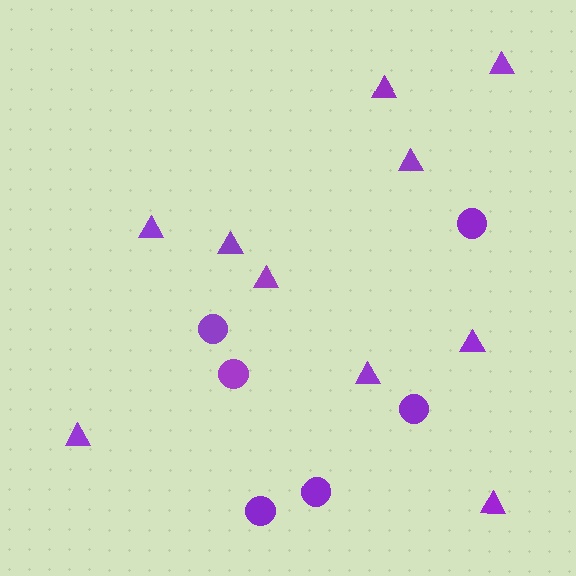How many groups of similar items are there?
There are 2 groups: one group of circles (6) and one group of triangles (10).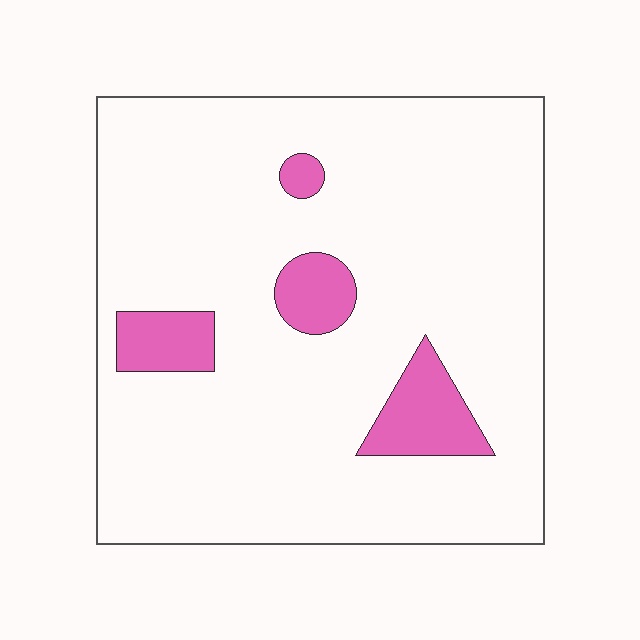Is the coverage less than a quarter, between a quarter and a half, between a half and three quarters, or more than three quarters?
Less than a quarter.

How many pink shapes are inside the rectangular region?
4.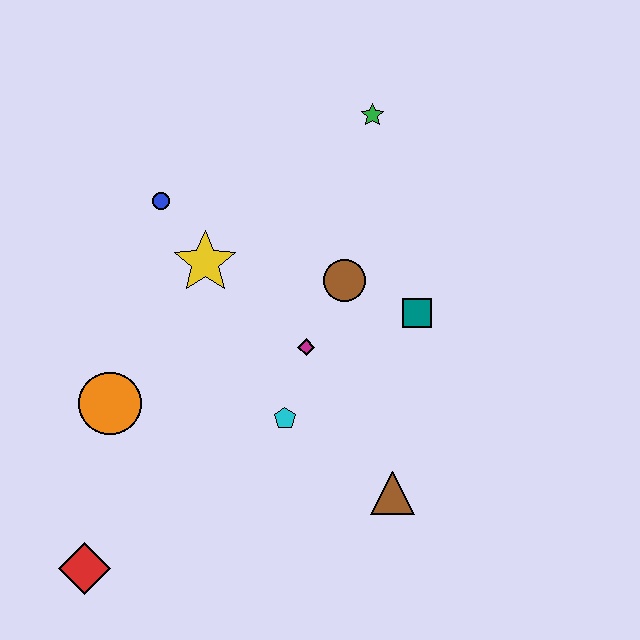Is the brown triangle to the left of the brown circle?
No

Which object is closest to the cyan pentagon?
The magenta diamond is closest to the cyan pentagon.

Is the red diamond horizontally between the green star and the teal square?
No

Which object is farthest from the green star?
The red diamond is farthest from the green star.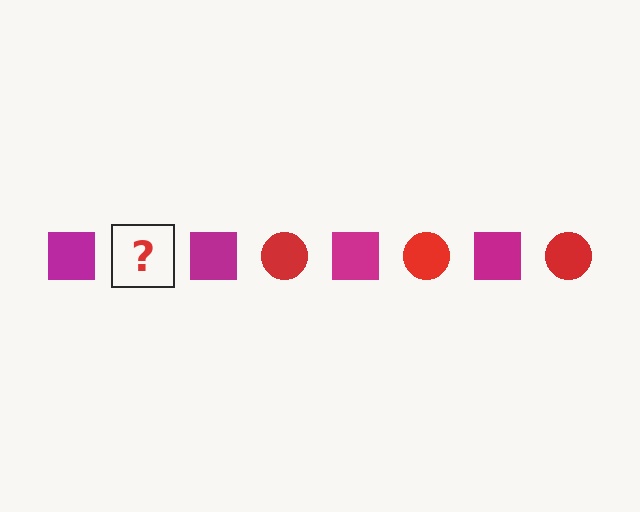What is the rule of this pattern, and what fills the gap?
The rule is that the pattern alternates between magenta square and red circle. The gap should be filled with a red circle.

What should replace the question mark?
The question mark should be replaced with a red circle.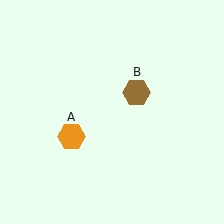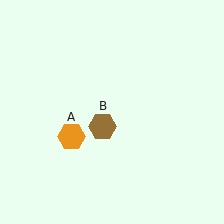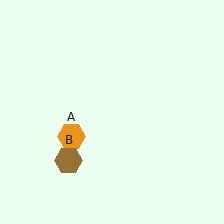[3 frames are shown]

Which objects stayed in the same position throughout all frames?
Orange hexagon (object A) remained stationary.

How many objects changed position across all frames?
1 object changed position: brown hexagon (object B).